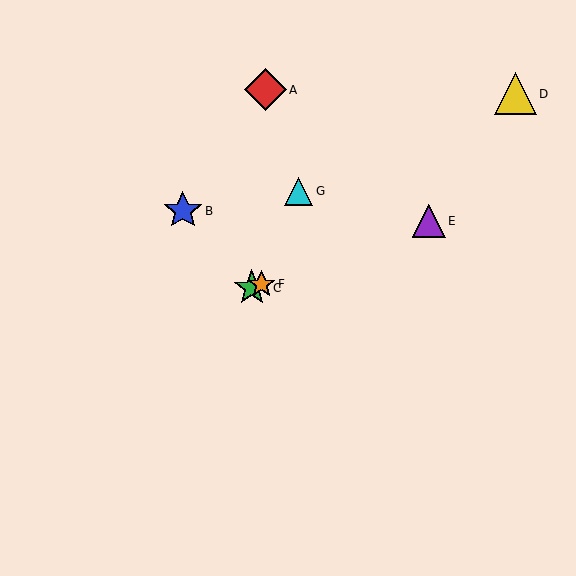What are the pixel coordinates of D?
Object D is at (516, 94).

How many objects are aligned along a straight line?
3 objects (C, E, F) are aligned along a straight line.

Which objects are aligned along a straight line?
Objects C, E, F are aligned along a straight line.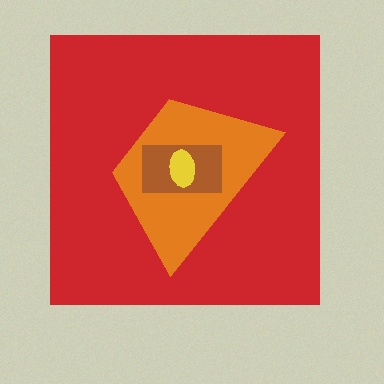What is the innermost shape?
The yellow ellipse.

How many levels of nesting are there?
4.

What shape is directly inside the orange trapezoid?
The brown rectangle.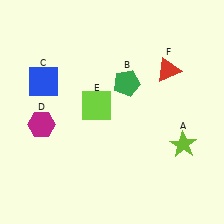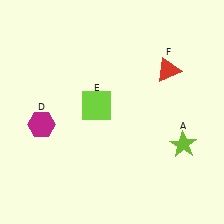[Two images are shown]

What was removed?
The blue square (C), the green pentagon (B) were removed in Image 2.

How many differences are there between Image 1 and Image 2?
There are 2 differences between the two images.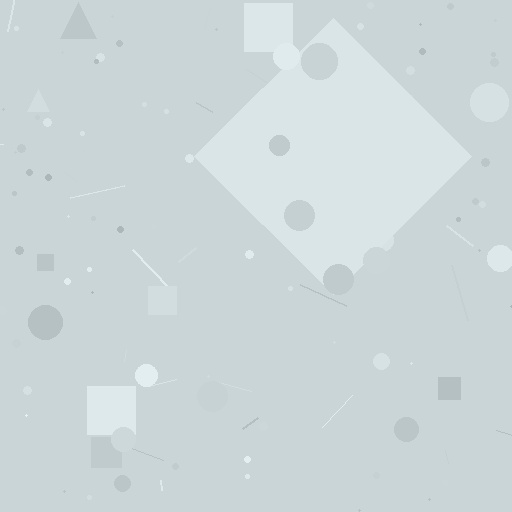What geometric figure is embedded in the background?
A diamond is embedded in the background.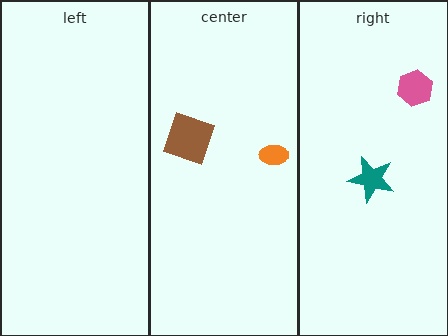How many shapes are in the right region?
2.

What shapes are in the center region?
The brown square, the orange ellipse.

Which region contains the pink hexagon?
The right region.